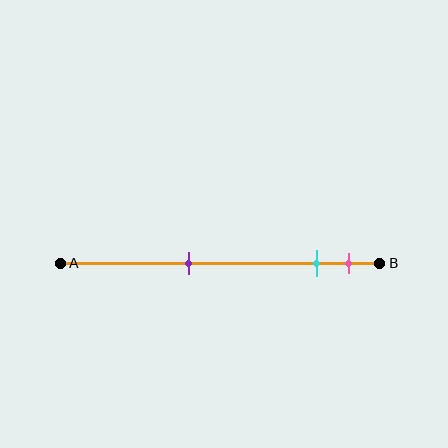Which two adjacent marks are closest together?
The cyan and pink marks are the closest adjacent pair.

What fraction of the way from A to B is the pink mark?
The pink mark is approximately 90% (0.9) of the way from A to B.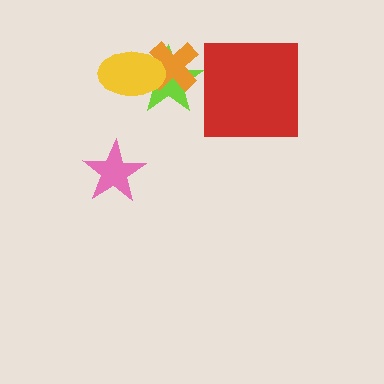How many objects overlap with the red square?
0 objects overlap with the red square.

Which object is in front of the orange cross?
The yellow ellipse is in front of the orange cross.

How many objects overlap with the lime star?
2 objects overlap with the lime star.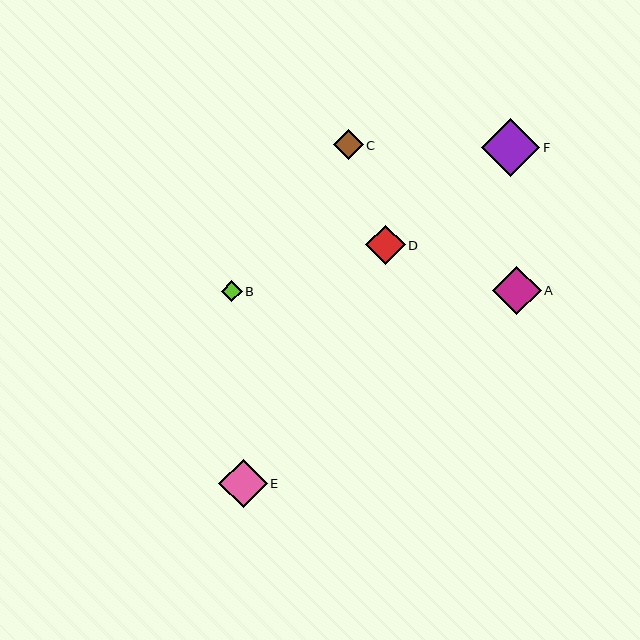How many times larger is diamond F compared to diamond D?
Diamond F is approximately 1.5 times the size of diamond D.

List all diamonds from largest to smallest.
From largest to smallest: F, A, E, D, C, B.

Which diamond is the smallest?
Diamond B is the smallest with a size of approximately 21 pixels.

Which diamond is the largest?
Diamond F is the largest with a size of approximately 59 pixels.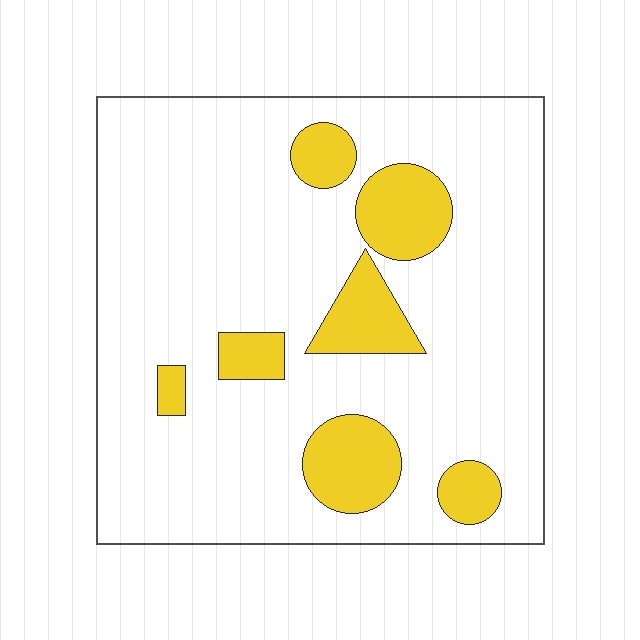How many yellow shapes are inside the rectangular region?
7.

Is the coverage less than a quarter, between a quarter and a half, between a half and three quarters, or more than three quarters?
Less than a quarter.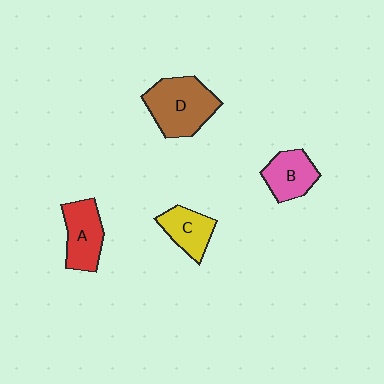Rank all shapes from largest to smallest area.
From largest to smallest: D (brown), A (red), B (pink), C (yellow).